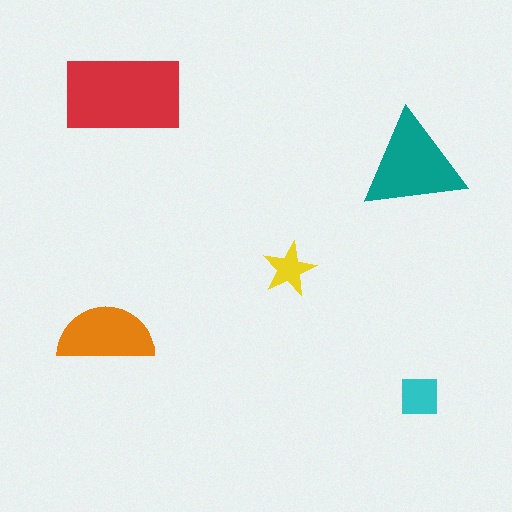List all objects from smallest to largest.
The yellow star, the cyan square, the orange semicircle, the teal triangle, the red rectangle.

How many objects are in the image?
There are 5 objects in the image.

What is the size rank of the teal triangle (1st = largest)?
2nd.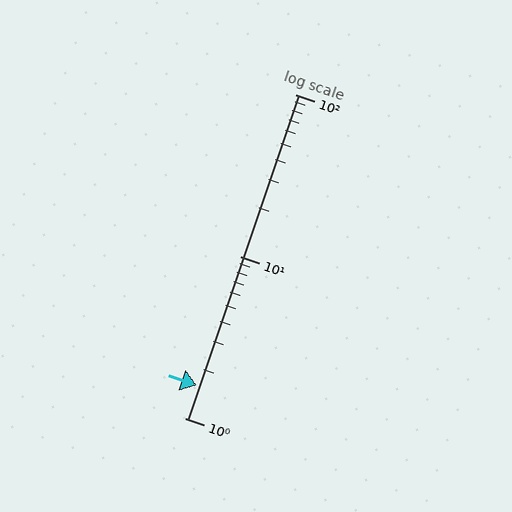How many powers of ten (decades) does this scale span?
The scale spans 2 decades, from 1 to 100.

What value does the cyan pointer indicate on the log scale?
The pointer indicates approximately 1.6.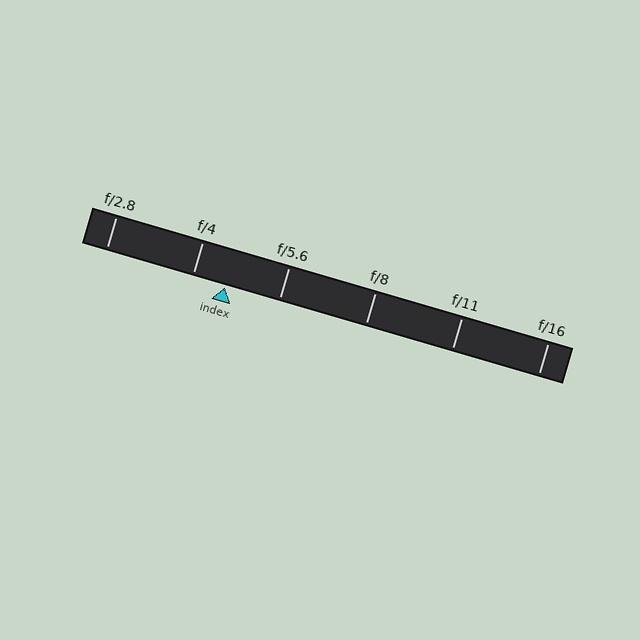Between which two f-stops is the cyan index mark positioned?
The index mark is between f/4 and f/5.6.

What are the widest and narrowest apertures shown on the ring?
The widest aperture shown is f/2.8 and the narrowest is f/16.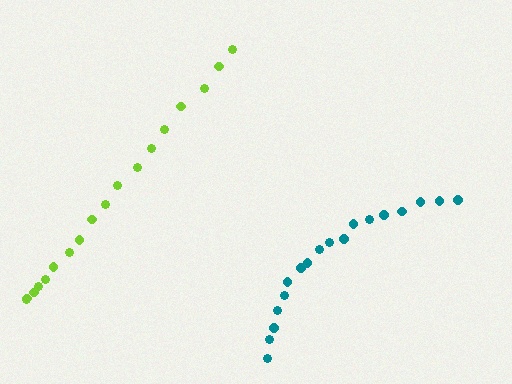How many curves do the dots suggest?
There are 2 distinct paths.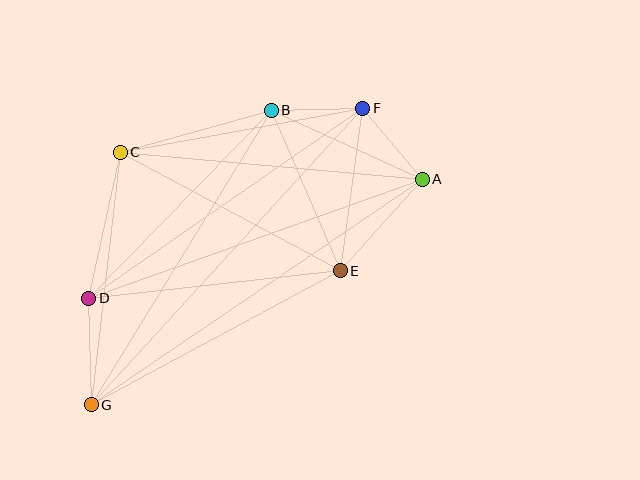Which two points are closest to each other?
Points B and F are closest to each other.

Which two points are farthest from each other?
Points F and G are farthest from each other.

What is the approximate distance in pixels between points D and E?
The distance between D and E is approximately 253 pixels.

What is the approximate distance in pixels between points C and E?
The distance between C and E is approximately 250 pixels.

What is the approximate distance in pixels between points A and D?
The distance between A and D is approximately 354 pixels.